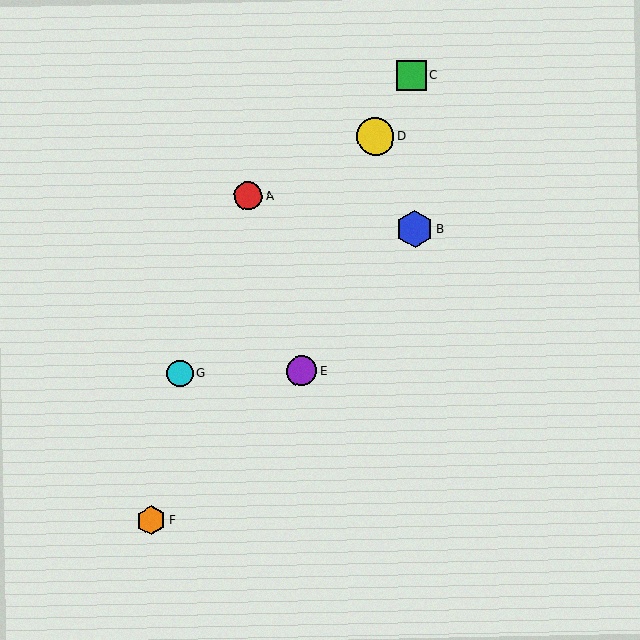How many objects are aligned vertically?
2 objects (B, C) are aligned vertically.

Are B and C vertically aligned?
Yes, both are at x≈414.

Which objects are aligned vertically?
Objects B, C are aligned vertically.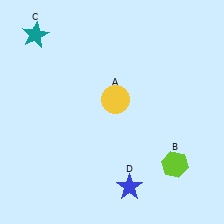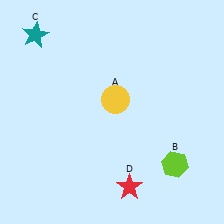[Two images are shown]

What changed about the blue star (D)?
In Image 1, D is blue. In Image 2, it changed to red.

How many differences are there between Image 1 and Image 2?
There is 1 difference between the two images.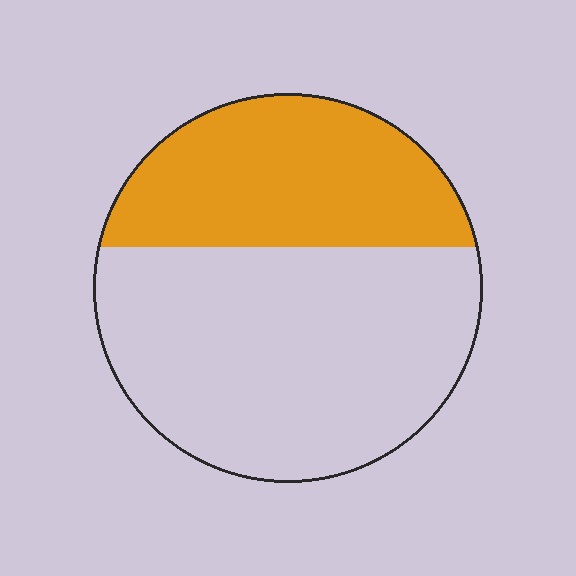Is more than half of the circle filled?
No.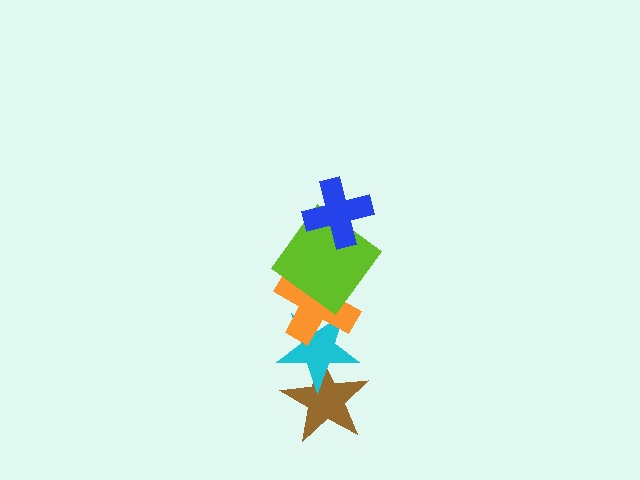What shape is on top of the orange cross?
The lime diamond is on top of the orange cross.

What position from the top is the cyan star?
The cyan star is 4th from the top.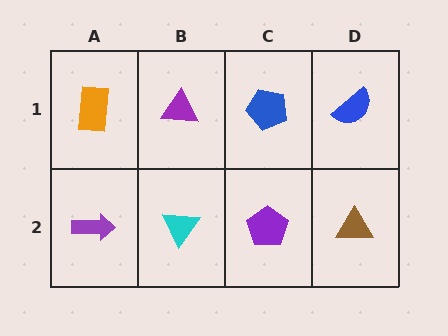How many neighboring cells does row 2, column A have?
2.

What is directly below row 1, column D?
A brown triangle.